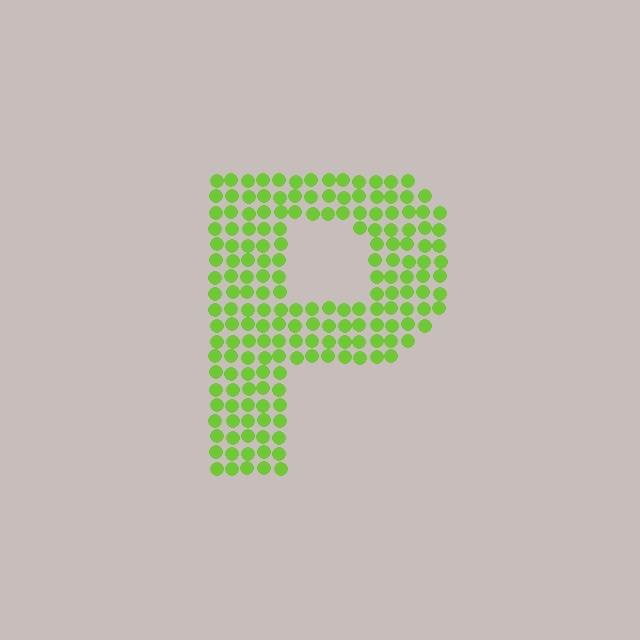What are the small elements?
The small elements are circles.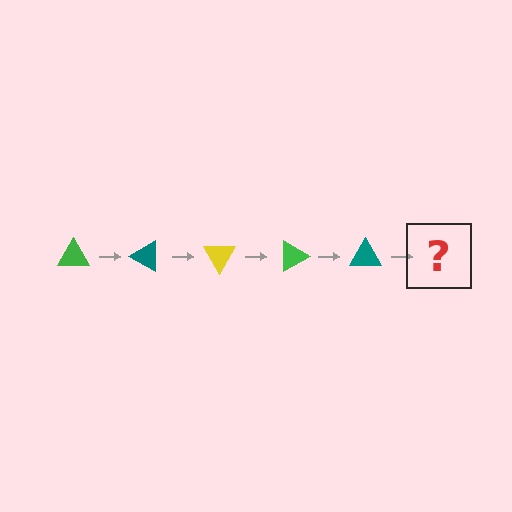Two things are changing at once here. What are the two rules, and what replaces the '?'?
The two rules are that it rotates 30 degrees each step and the color cycles through green, teal, and yellow. The '?' should be a yellow triangle, rotated 150 degrees from the start.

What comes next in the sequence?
The next element should be a yellow triangle, rotated 150 degrees from the start.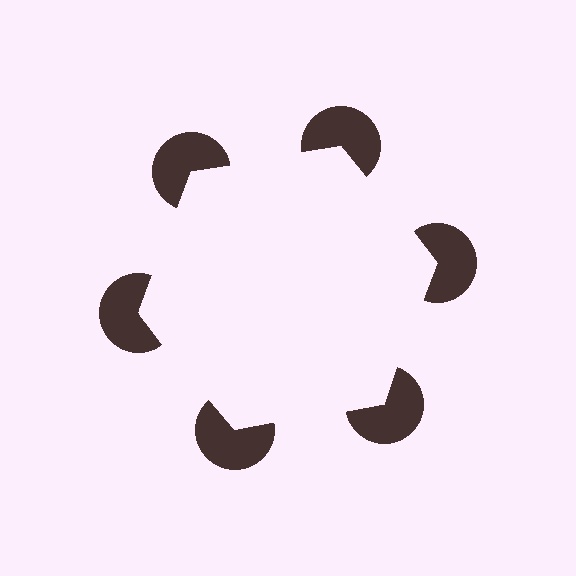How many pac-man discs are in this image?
There are 6 — one at each vertex of the illusory hexagon.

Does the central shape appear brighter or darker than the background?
It typically appears slightly brighter than the background, even though no actual brightness change is drawn.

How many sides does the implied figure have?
6 sides.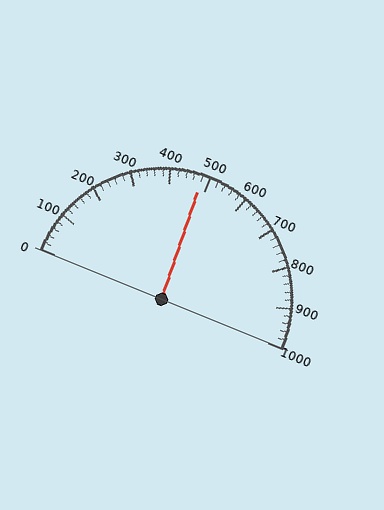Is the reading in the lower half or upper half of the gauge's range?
The reading is in the lower half of the range (0 to 1000).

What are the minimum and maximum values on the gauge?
The gauge ranges from 0 to 1000.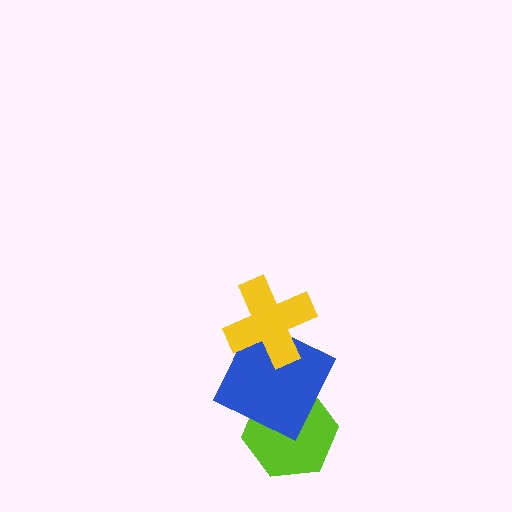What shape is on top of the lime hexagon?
The blue square is on top of the lime hexagon.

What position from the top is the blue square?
The blue square is 2nd from the top.